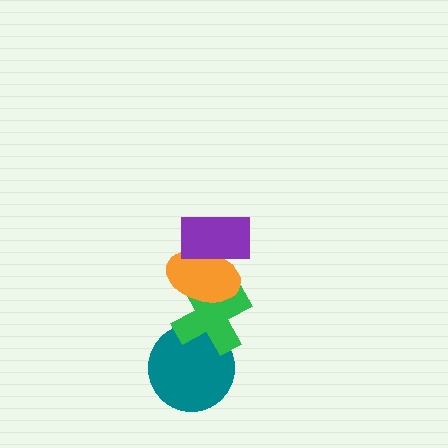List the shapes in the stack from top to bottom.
From top to bottom: the purple rectangle, the orange ellipse, the green cross, the teal circle.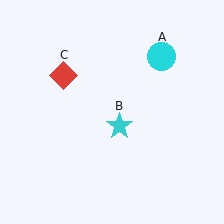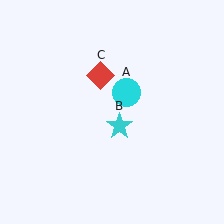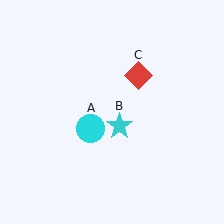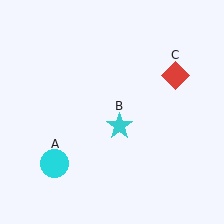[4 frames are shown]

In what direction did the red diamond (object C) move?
The red diamond (object C) moved right.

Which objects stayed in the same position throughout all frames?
Cyan star (object B) remained stationary.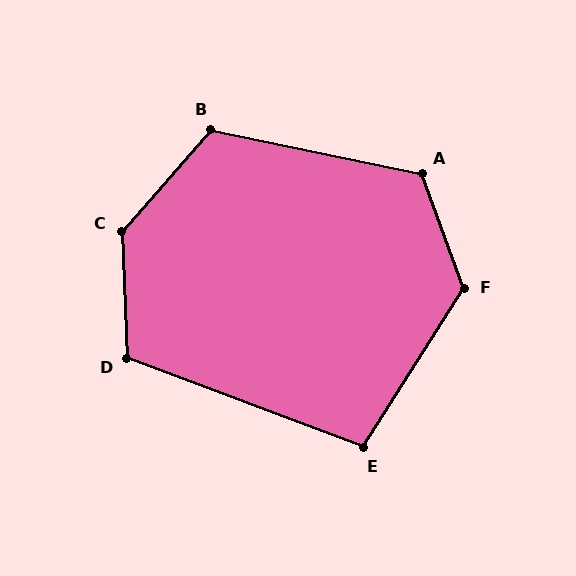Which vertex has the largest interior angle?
C, at approximately 136 degrees.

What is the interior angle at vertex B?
Approximately 120 degrees (obtuse).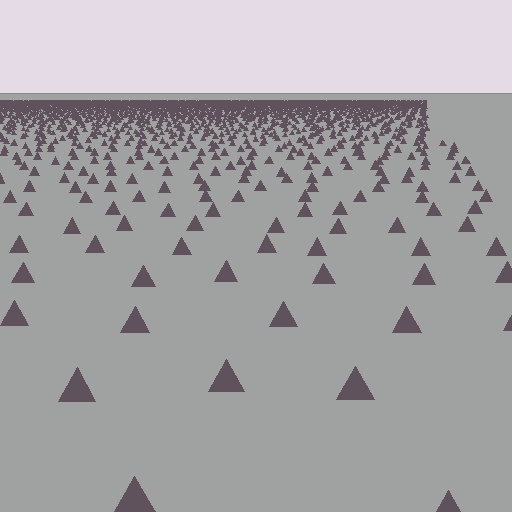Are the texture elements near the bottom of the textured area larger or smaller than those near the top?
Larger. Near the bottom, elements are closer to the viewer and appear at a bigger on-screen size.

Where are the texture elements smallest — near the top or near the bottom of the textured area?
Near the top.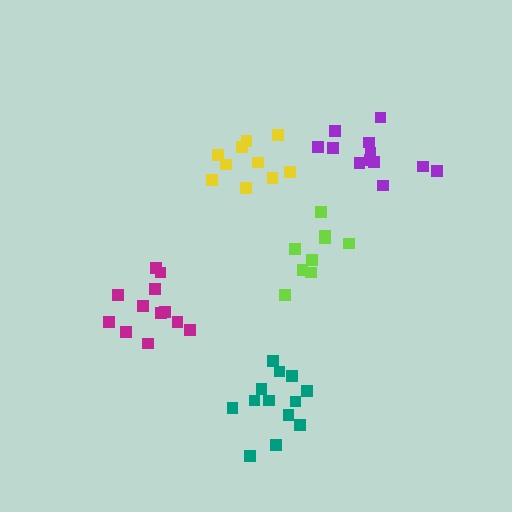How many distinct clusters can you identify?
There are 5 distinct clusters.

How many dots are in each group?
Group 1: 10 dots, Group 2: 12 dots, Group 3: 9 dots, Group 4: 12 dots, Group 5: 13 dots (56 total).